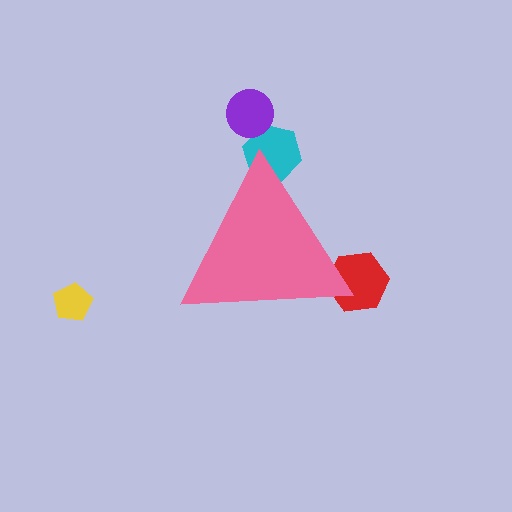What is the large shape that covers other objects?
A pink triangle.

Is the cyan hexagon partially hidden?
Yes, the cyan hexagon is partially hidden behind the pink triangle.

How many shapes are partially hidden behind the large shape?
2 shapes are partially hidden.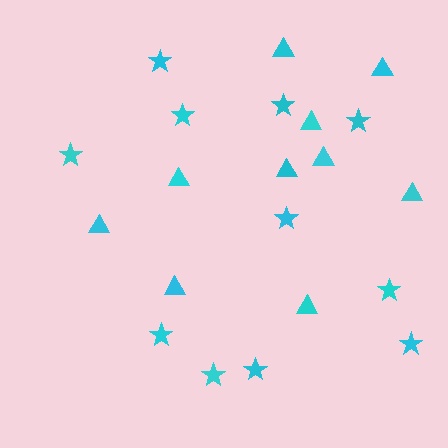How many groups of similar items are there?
There are 2 groups: one group of stars (11) and one group of triangles (10).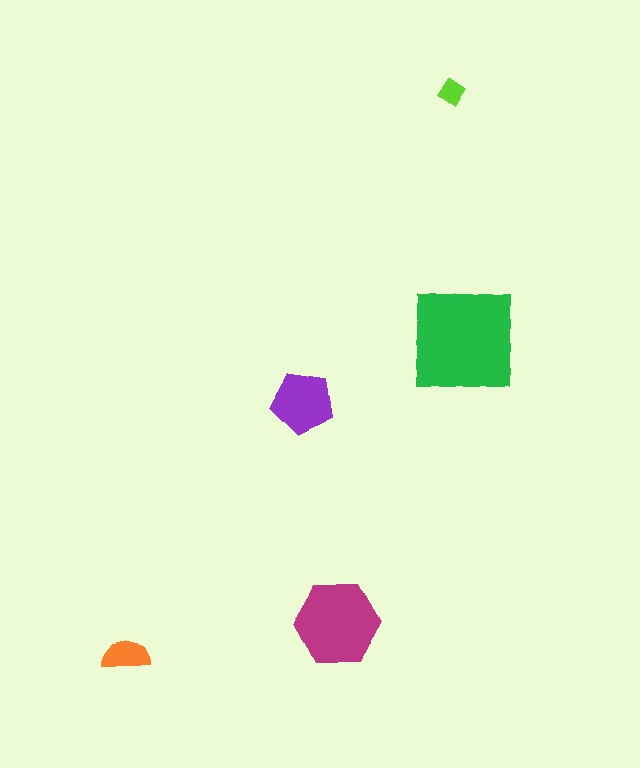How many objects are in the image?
There are 5 objects in the image.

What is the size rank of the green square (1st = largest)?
1st.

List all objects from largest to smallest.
The green square, the magenta hexagon, the purple pentagon, the orange semicircle, the lime diamond.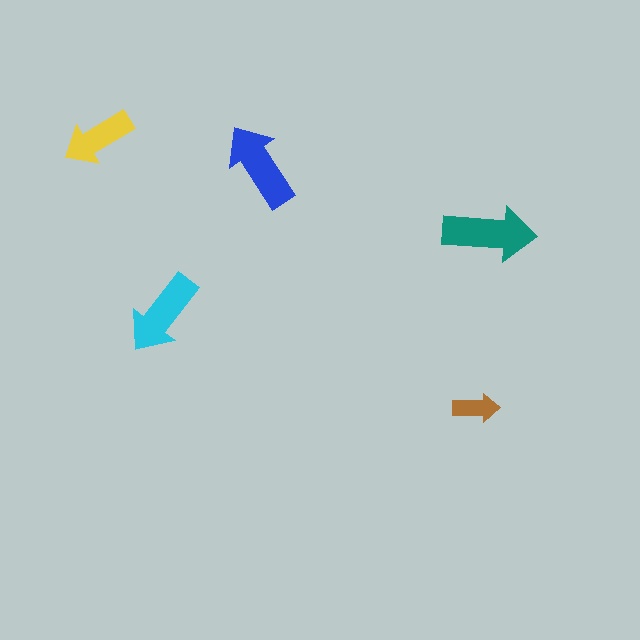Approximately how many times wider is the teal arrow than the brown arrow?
About 2 times wider.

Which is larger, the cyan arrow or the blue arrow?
The blue one.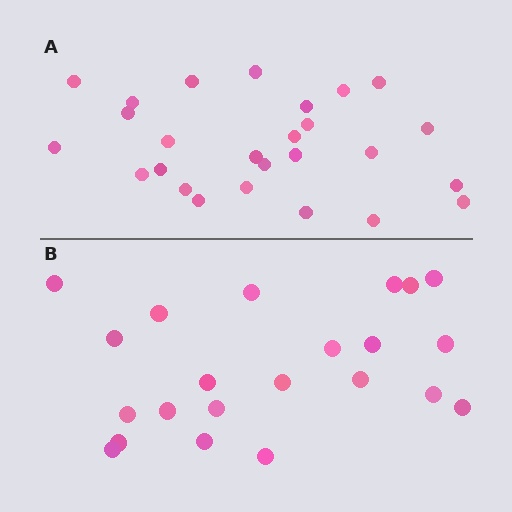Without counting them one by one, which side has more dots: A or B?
Region A (the top region) has more dots.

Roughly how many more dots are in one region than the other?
Region A has about 4 more dots than region B.